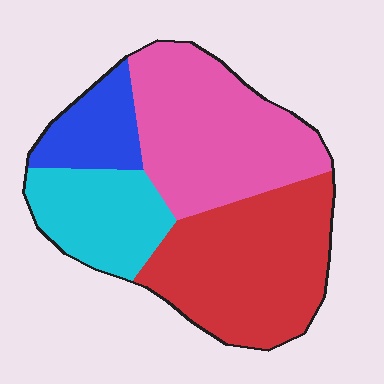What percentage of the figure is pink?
Pink covers around 35% of the figure.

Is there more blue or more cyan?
Cyan.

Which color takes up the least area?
Blue, at roughly 10%.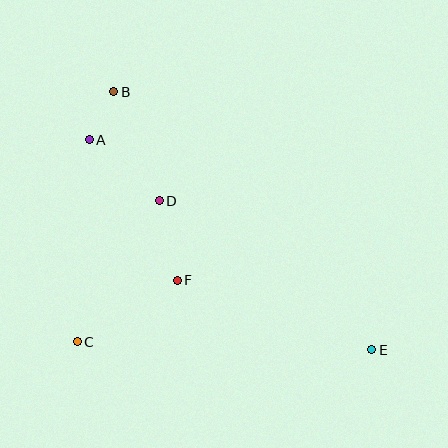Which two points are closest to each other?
Points A and B are closest to each other.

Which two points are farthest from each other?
Points B and E are farthest from each other.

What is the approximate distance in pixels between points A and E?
The distance between A and E is approximately 352 pixels.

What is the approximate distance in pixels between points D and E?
The distance between D and E is approximately 259 pixels.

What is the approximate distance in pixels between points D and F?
The distance between D and F is approximately 81 pixels.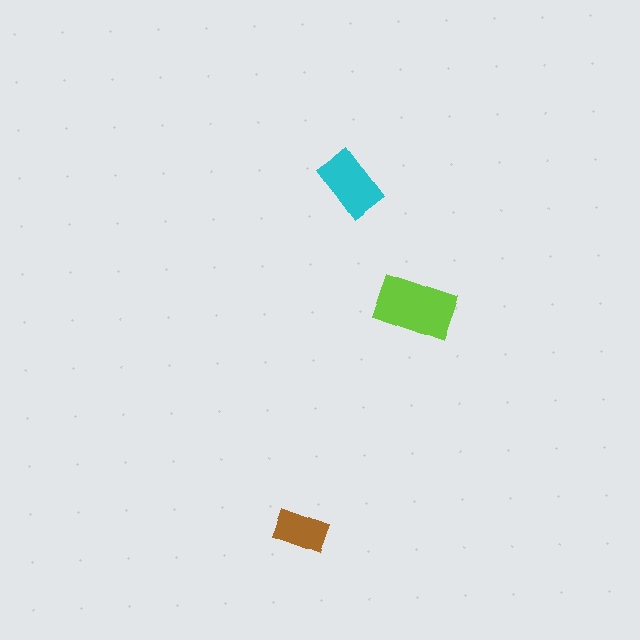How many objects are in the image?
There are 3 objects in the image.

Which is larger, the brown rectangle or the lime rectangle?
The lime one.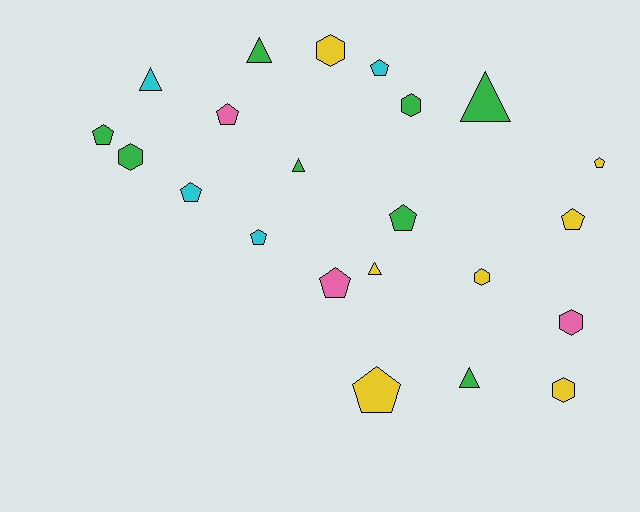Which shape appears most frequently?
Pentagon, with 10 objects.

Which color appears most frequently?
Green, with 8 objects.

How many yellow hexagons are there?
There are 3 yellow hexagons.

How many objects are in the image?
There are 22 objects.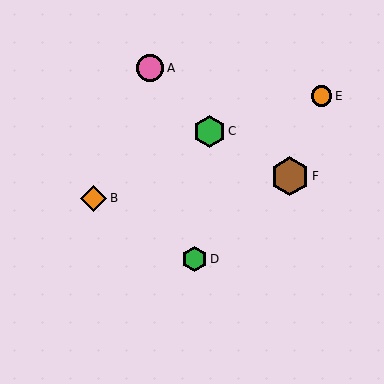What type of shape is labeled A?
Shape A is a pink circle.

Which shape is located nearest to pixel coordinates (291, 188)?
The brown hexagon (labeled F) at (290, 176) is nearest to that location.